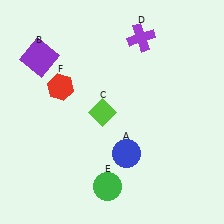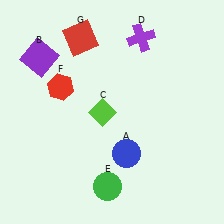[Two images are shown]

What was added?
A red square (G) was added in Image 2.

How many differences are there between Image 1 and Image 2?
There is 1 difference between the two images.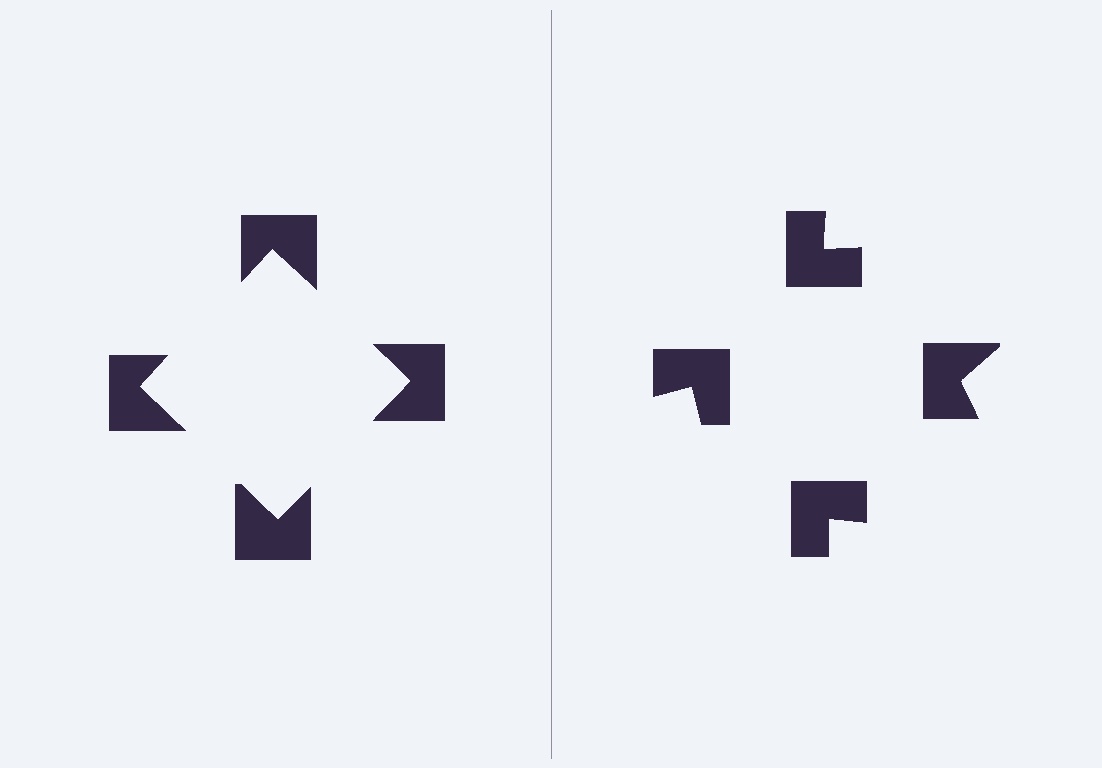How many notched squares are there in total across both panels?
8 — 4 on each side.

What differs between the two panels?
The notched squares are positioned identically on both sides; only the wedge orientations differ. On the left they align to a square; on the right they are misaligned.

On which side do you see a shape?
An illusory square appears on the left side. On the right side the wedge cuts are rotated, so no coherent shape forms.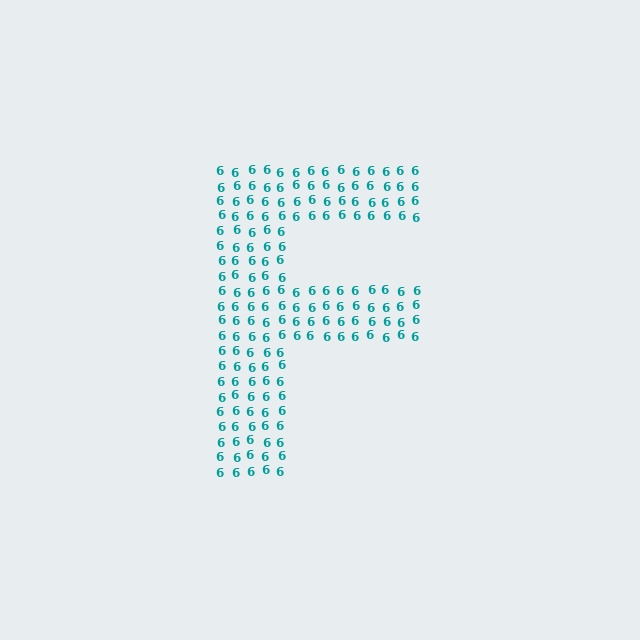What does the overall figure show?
The overall figure shows the letter F.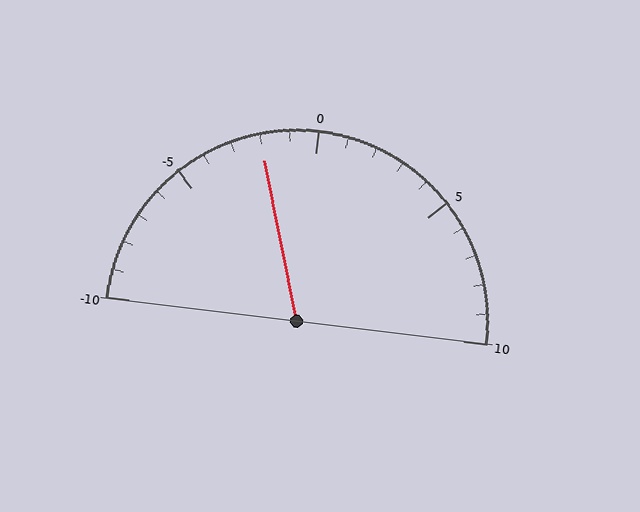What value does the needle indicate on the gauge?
The needle indicates approximately -2.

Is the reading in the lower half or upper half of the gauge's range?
The reading is in the lower half of the range (-10 to 10).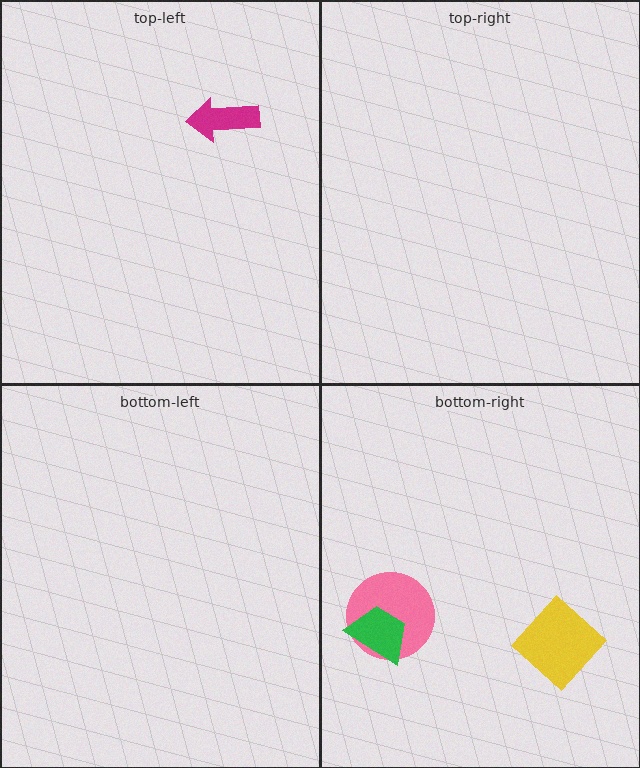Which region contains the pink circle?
The bottom-right region.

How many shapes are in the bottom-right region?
3.